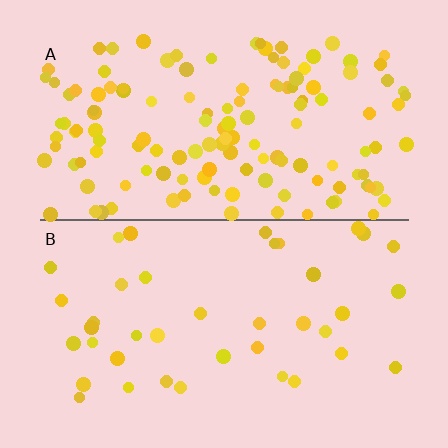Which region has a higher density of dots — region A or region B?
A (the top).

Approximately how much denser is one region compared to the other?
Approximately 3.4× — region A over region B.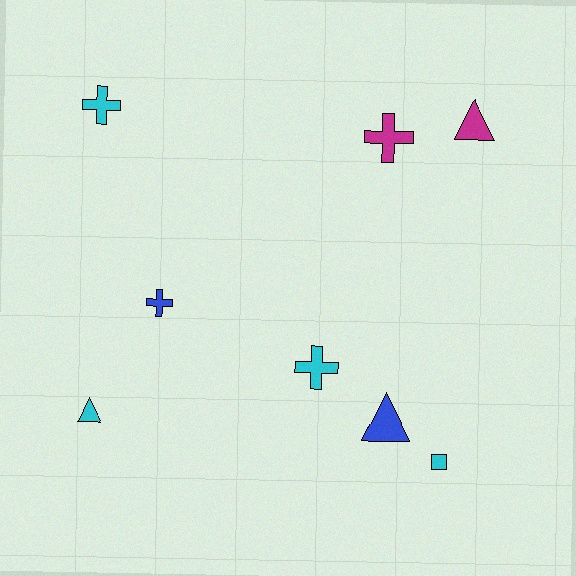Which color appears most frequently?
Cyan, with 4 objects.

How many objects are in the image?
There are 8 objects.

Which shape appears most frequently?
Cross, with 4 objects.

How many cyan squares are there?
There is 1 cyan square.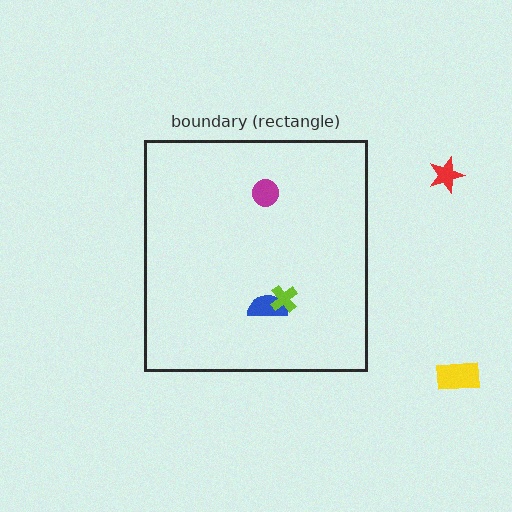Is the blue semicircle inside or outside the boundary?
Inside.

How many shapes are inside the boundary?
3 inside, 2 outside.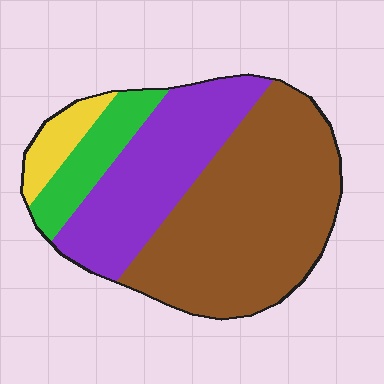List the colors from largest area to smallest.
From largest to smallest: brown, purple, green, yellow.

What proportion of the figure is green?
Green covers about 10% of the figure.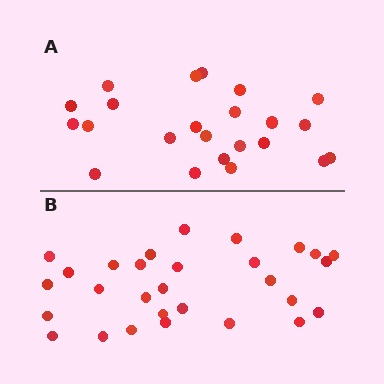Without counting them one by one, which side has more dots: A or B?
Region B (the bottom region) has more dots.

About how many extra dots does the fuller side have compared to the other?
Region B has about 6 more dots than region A.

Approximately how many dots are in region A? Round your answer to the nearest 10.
About 20 dots. (The exact count is 23, which rounds to 20.)